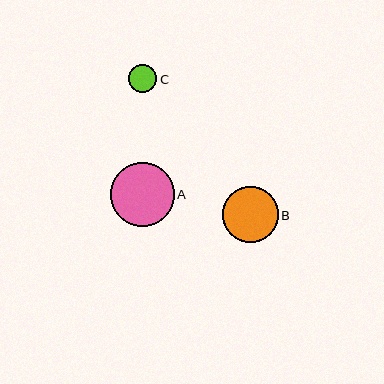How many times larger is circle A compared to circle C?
Circle A is approximately 2.3 times the size of circle C.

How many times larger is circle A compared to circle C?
Circle A is approximately 2.3 times the size of circle C.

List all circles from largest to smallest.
From largest to smallest: A, B, C.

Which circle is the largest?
Circle A is the largest with a size of approximately 64 pixels.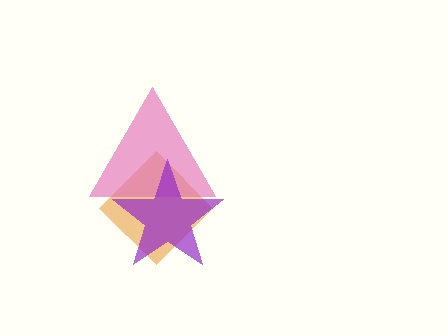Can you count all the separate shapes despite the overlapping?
Yes, there are 3 separate shapes.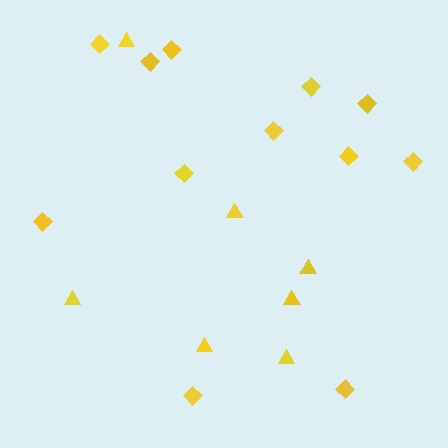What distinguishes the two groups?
There are 2 groups: one group of triangles (7) and one group of diamonds (12).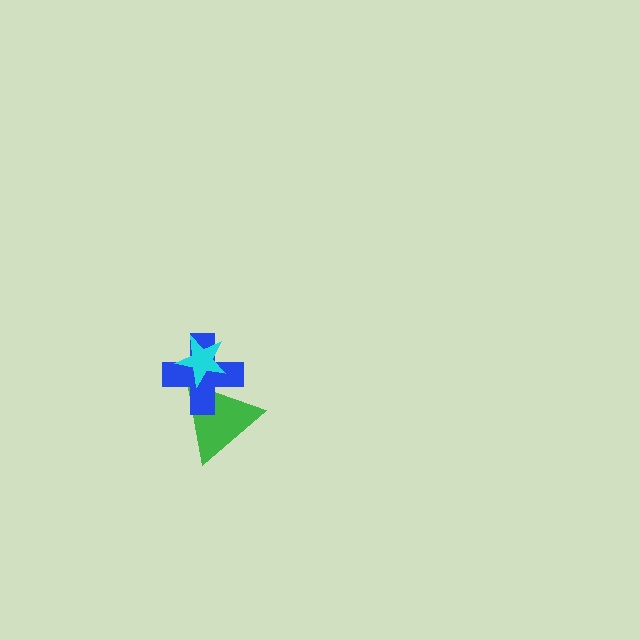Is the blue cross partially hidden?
Yes, it is partially covered by another shape.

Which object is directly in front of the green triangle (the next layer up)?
The blue cross is directly in front of the green triangle.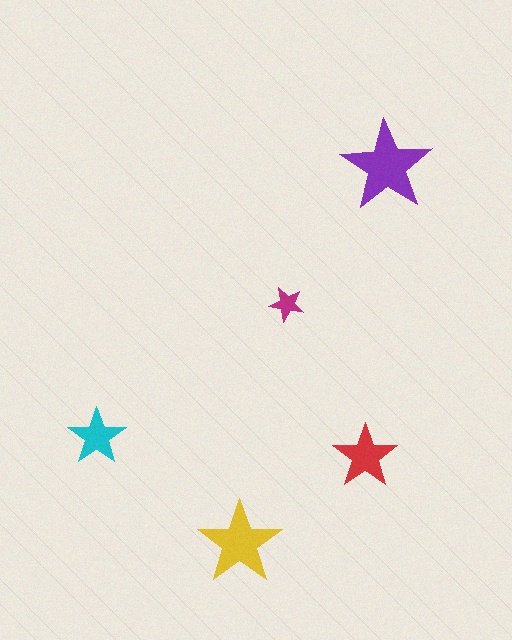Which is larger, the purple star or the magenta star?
The purple one.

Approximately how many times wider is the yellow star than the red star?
About 1.5 times wider.